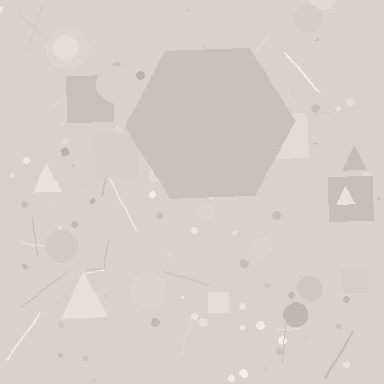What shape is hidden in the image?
A hexagon is hidden in the image.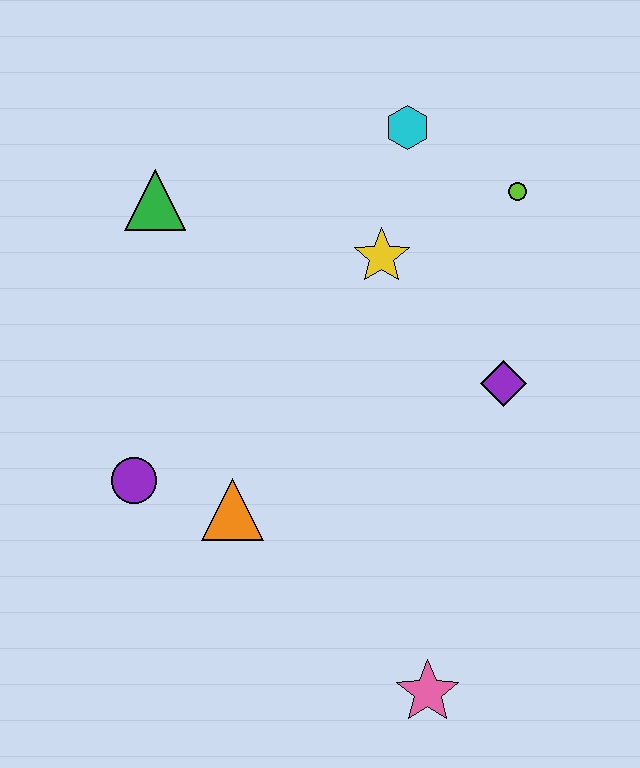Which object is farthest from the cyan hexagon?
The pink star is farthest from the cyan hexagon.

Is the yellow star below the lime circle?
Yes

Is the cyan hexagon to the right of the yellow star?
Yes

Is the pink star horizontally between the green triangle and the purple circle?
No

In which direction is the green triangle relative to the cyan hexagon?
The green triangle is to the left of the cyan hexagon.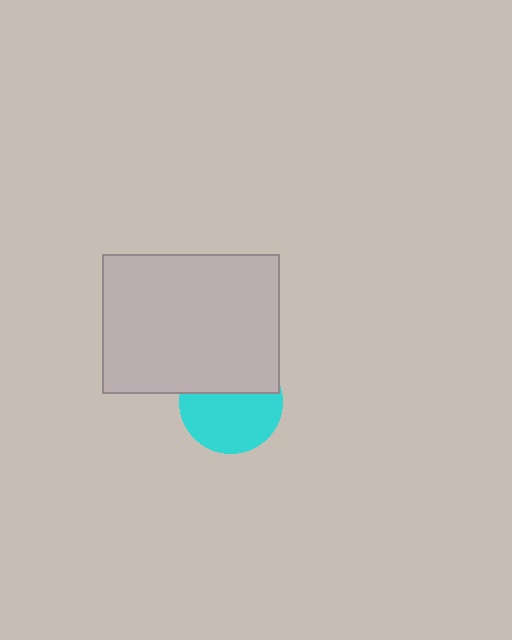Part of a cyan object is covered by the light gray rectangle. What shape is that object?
It is a circle.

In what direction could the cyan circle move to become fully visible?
The cyan circle could move down. That would shift it out from behind the light gray rectangle entirely.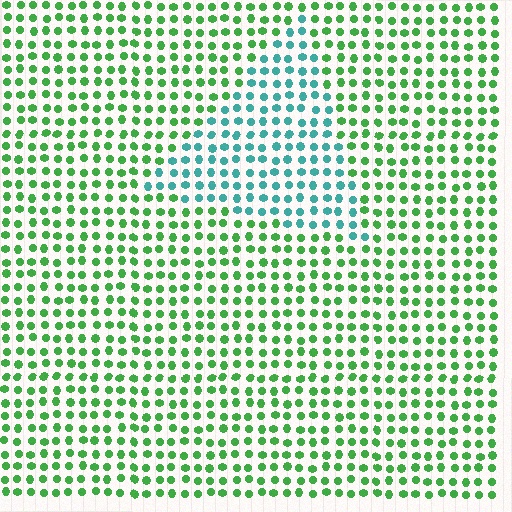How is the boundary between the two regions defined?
The boundary is defined purely by a slight shift in hue (about 52 degrees). Spacing, size, and orientation are identical on both sides.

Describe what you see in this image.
The image is filled with small green elements in a uniform arrangement. A triangle-shaped region is visible where the elements are tinted to a slightly different hue, forming a subtle color boundary.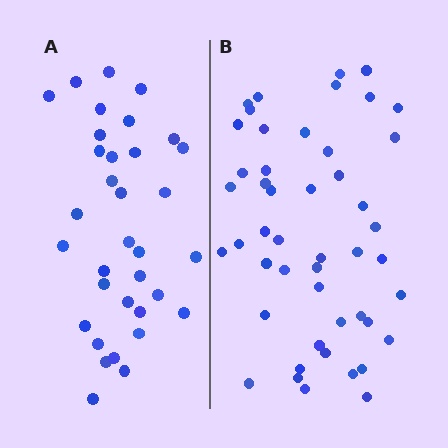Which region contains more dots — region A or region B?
Region B (the right region) has more dots.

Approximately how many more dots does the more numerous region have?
Region B has approximately 15 more dots than region A.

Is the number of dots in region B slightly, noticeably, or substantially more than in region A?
Region B has noticeably more, but not dramatically so. The ratio is roughly 1.4 to 1.